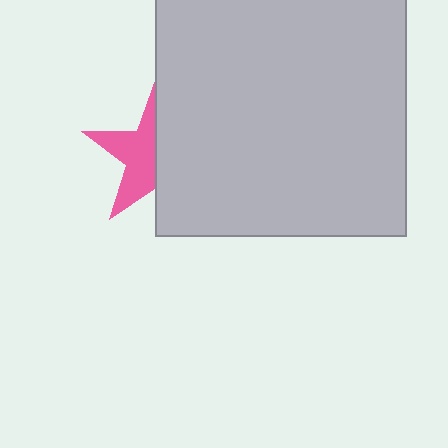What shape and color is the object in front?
The object in front is a light gray square.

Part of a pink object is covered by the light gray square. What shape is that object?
It is a star.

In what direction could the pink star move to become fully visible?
The pink star could move left. That would shift it out from behind the light gray square entirely.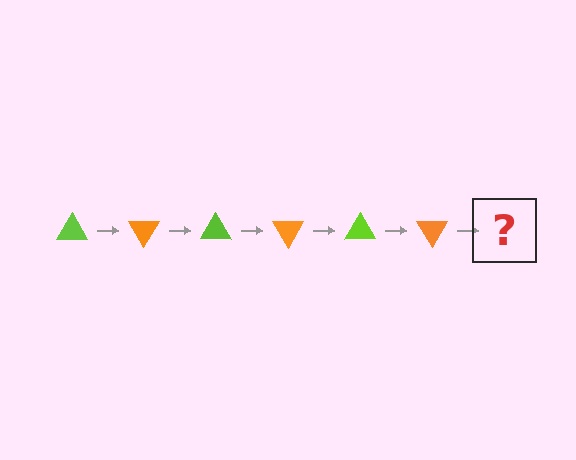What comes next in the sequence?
The next element should be a lime triangle, rotated 360 degrees from the start.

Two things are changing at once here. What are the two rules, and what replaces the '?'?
The two rules are that it rotates 60 degrees each step and the color cycles through lime and orange. The '?' should be a lime triangle, rotated 360 degrees from the start.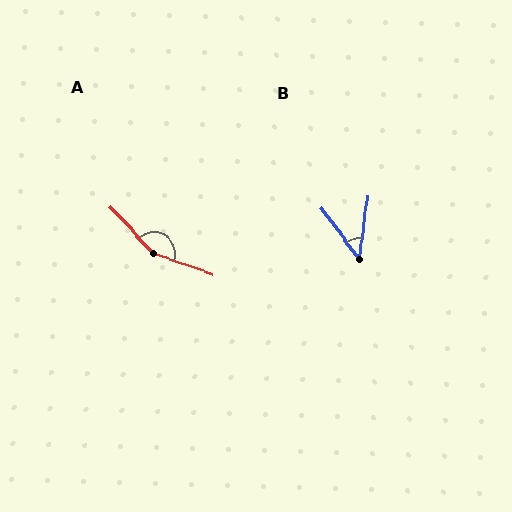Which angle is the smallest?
B, at approximately 44 degrees.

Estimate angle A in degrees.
Approximately 152 degrees.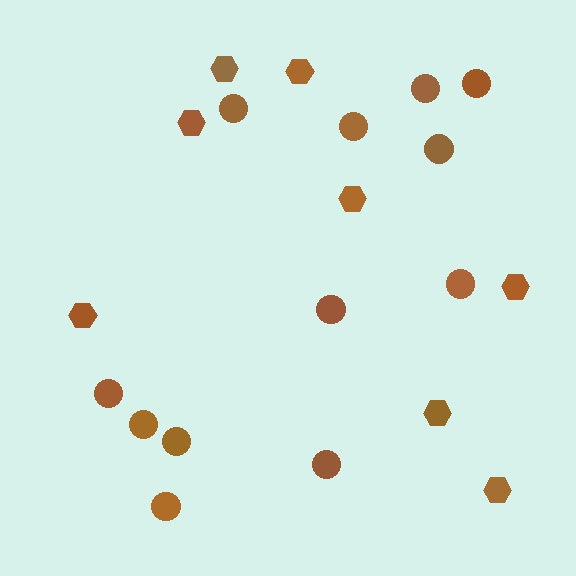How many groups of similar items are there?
There are 2 groups: one group of circles (12) and one group of hexagons (8).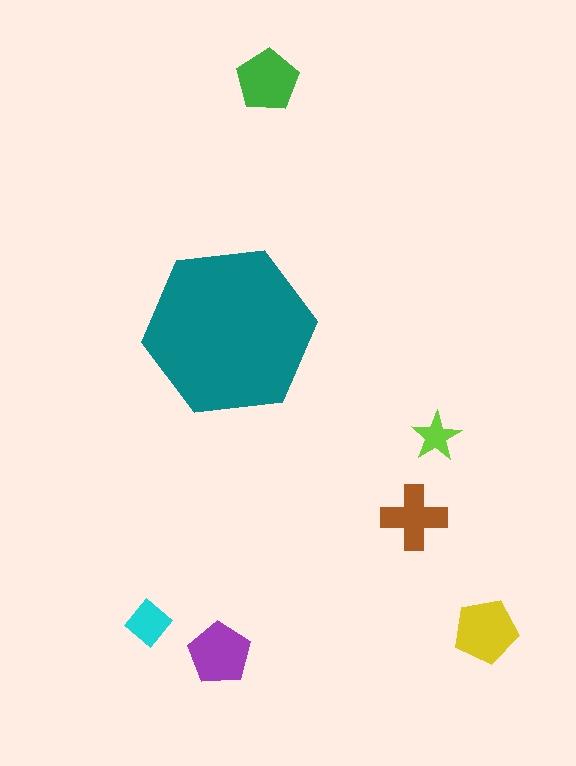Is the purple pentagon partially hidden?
No, the purple pentagon is fully visible.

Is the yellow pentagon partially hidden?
No, the yellow pentagon is fully visible.